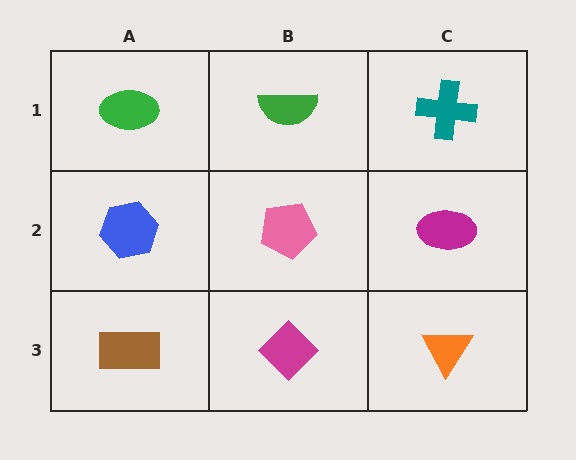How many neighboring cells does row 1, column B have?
3.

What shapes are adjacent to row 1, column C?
A magenta ellipse (row 2, column C), a green semicircle (row 1, column B).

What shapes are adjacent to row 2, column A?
A green ellipse (row 1, column A), a brown rectangle (row 3, column A), a pink pentagon (row 2, column B).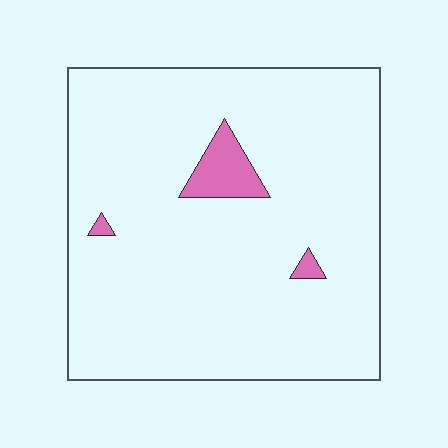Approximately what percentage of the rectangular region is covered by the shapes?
Approximately 5%.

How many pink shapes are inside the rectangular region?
3.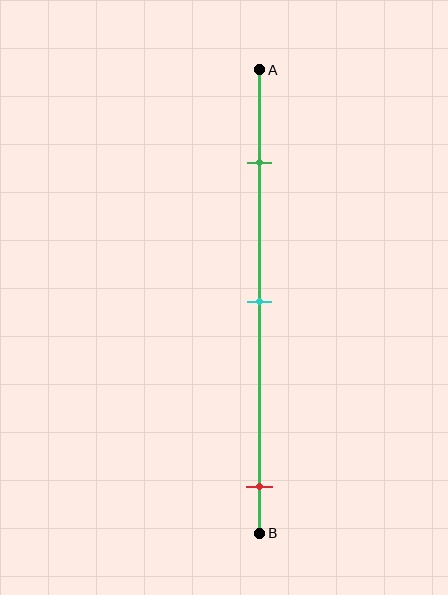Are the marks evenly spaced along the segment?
No, the marks are not evenly spaced.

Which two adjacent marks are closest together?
The green and cyan marks are the closest adjacent pair.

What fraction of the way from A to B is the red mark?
The red mark is approximately 90% (0.9) of the way from A to B.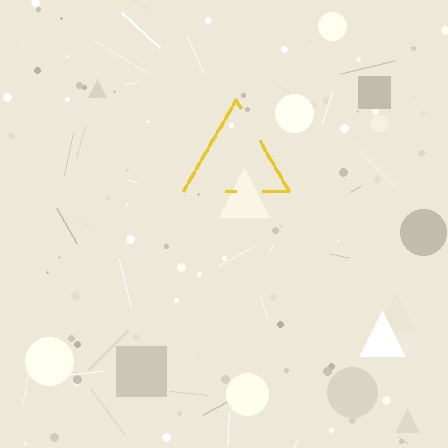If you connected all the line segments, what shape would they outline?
They would outline a triangle.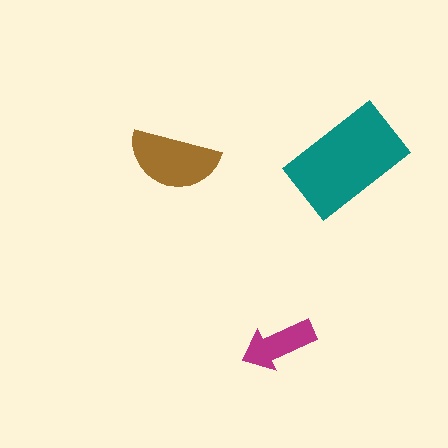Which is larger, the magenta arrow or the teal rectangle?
The teal rectangle.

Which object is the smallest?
The magenta arrow.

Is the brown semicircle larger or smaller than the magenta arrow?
Larger.